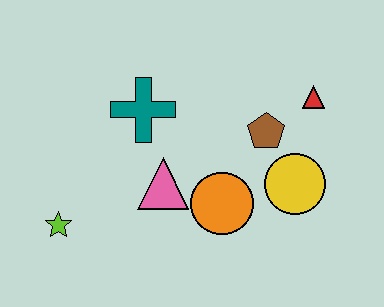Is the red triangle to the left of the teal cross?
No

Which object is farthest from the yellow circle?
The lime star is farthest from the yellow circle.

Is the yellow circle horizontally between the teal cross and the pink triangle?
No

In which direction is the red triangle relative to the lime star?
The red triangle is to the right of the lime star.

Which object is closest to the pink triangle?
The orange circle is closest to the pink triangle.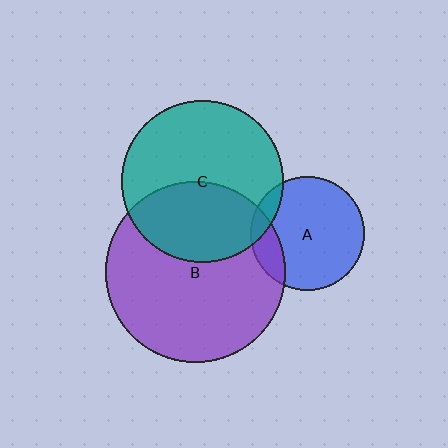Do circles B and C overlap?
Yes.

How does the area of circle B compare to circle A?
Approximately 2.5 times.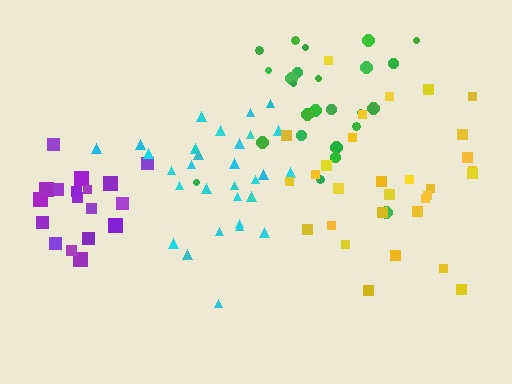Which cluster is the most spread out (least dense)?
Yellow.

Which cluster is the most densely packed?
Purple.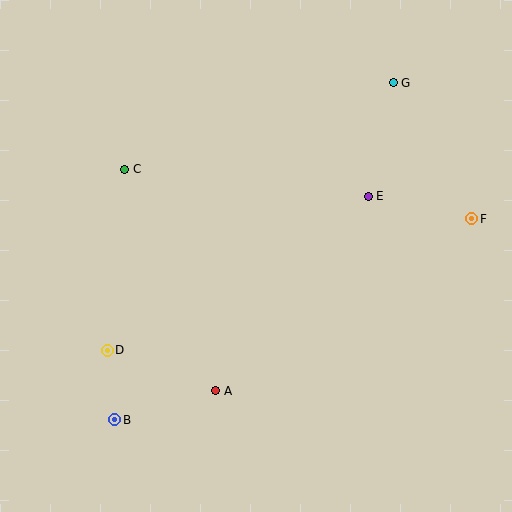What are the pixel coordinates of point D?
Point D is at (107, 350).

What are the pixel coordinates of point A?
Point A is at (216, 391).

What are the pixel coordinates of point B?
Point B is at (115, 420).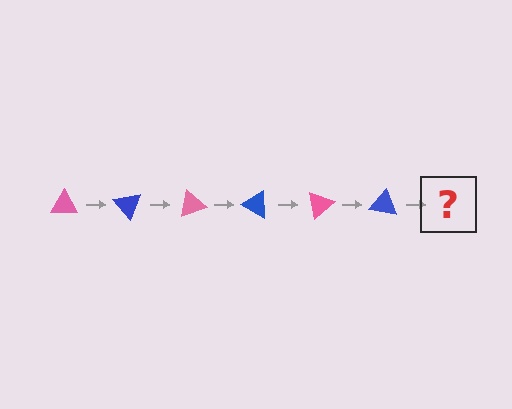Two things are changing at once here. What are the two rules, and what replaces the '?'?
The two rules are that it rotates 50 degrees each step and the color cycles through pink and blue. The '?' should be a pink triangle, rotated 300 degrees from the start.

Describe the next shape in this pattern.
It should be a pink triangle, rotated 300 degrees from the start.